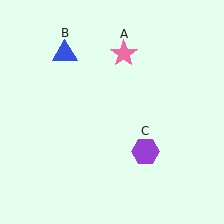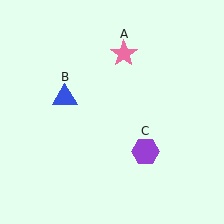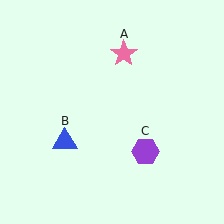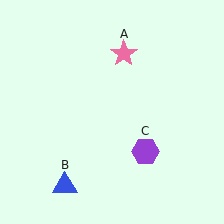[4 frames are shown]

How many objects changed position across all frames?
1 object changed position: blue triangle (object B).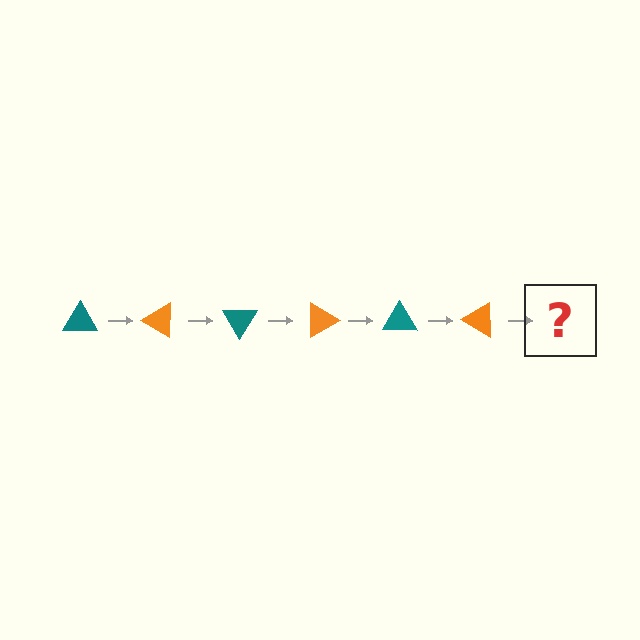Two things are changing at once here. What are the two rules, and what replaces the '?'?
The two rules are that it rotates 30 degrees each step and the color cycles through teal and orange. The '?' should be a teal triangle, rotated 180 degrees from the start.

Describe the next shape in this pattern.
It should be a teal triangle, rotated 180 degrees from the start.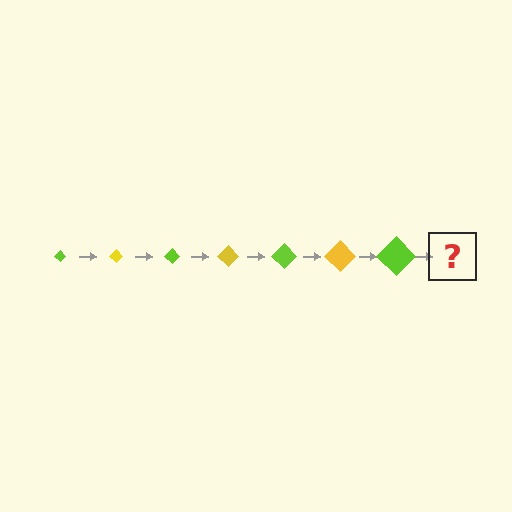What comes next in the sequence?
The next element should be a yellow diamond, larger than the previous one.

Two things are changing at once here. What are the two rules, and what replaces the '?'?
The two rules are that the diamond grows larger each step and the color cycles through lime and yellow. The '?' should be a yellow diamond, larger than the previous one.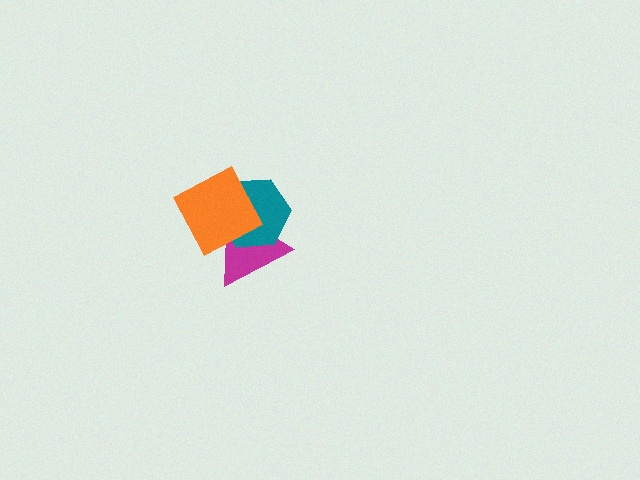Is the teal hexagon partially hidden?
Yes, it is partially covered by another shape.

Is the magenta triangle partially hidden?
Yes, it is partially covered by another shape.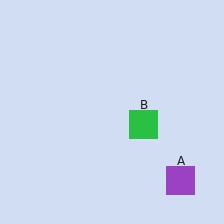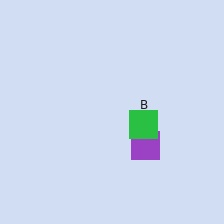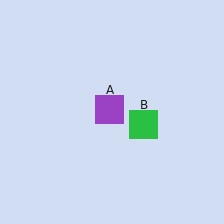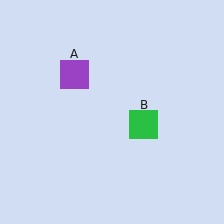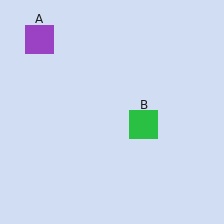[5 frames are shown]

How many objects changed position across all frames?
1 object changed position: purple square (object A).